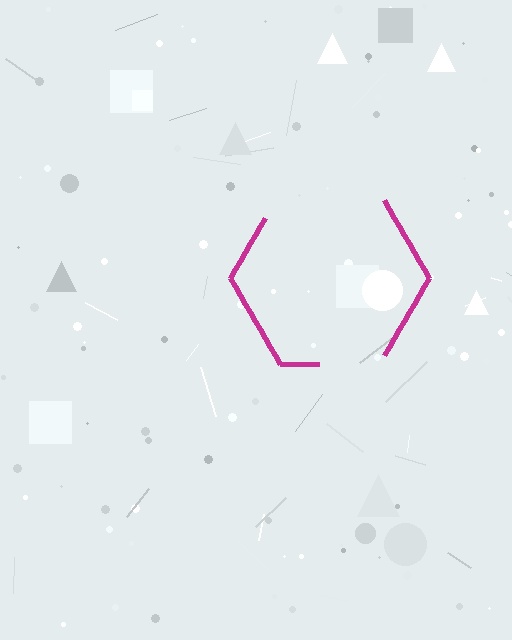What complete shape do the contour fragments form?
The contour fragments form a hexagon.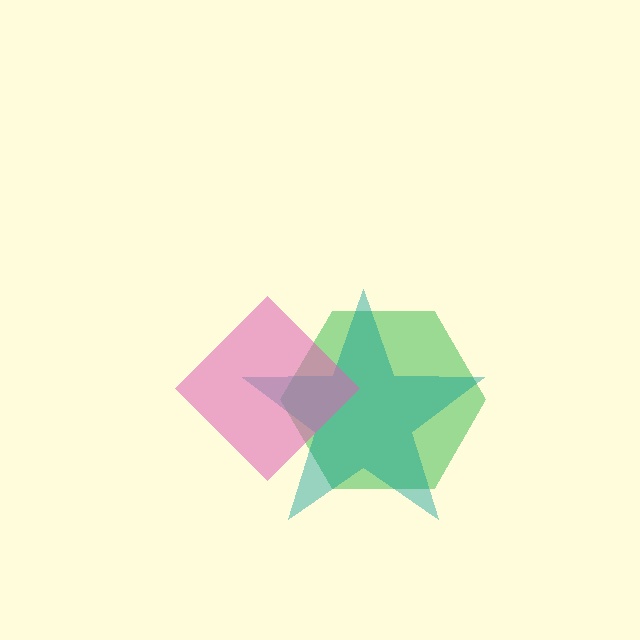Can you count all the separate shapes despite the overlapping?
Yes, there are 3 separate shapes.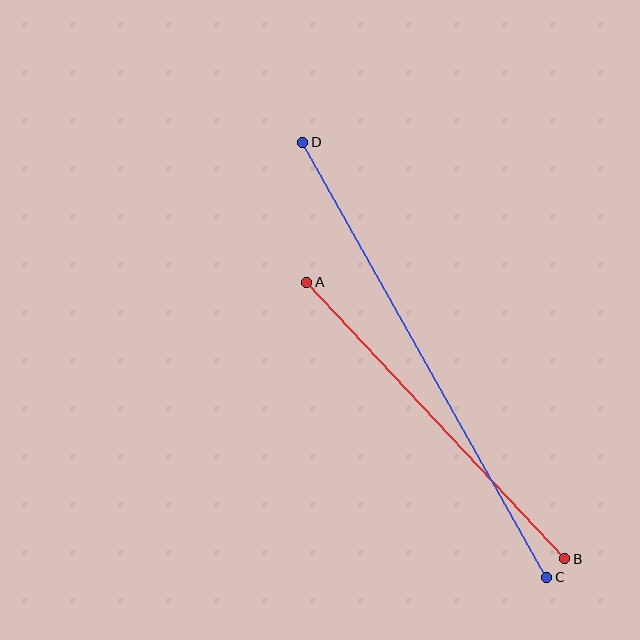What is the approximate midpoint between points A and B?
The midpoint is at approximately (436, 421) pixels.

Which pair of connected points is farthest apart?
Points C and D are farthest apart.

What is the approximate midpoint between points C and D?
The midpoint is at approximately (425, 360) pixels.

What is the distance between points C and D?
The distance is approximately 499 pixels.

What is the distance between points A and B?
The distance is approximately 379 pixels.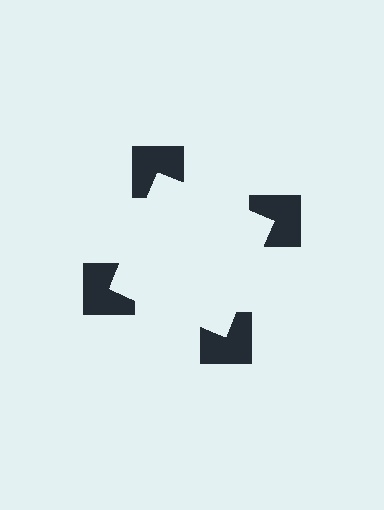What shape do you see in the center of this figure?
An illusory square — its edges are inferred from the aligned wedge cuts in the notched squares, not physically drawn.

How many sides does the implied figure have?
4 sides.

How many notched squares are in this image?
There are 4 — one at each vertex of the illusory square.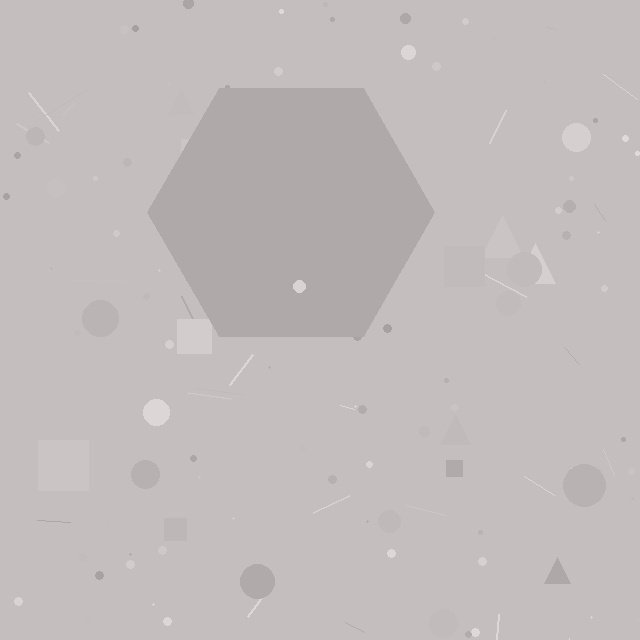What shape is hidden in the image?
A hexagon is hidden in the image.